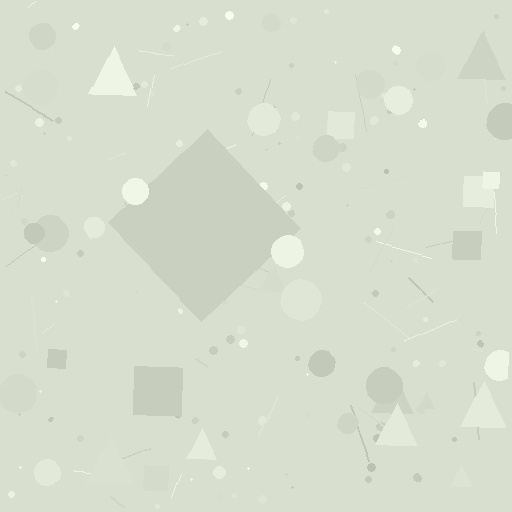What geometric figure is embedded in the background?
A diamond is embedded in the background.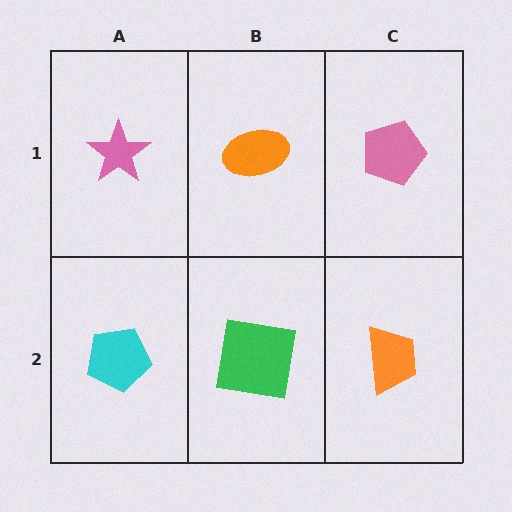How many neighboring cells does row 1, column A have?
2.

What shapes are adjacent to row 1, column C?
An orange trapezoid (row 2, column C), an orange ellipse (row 1, column B).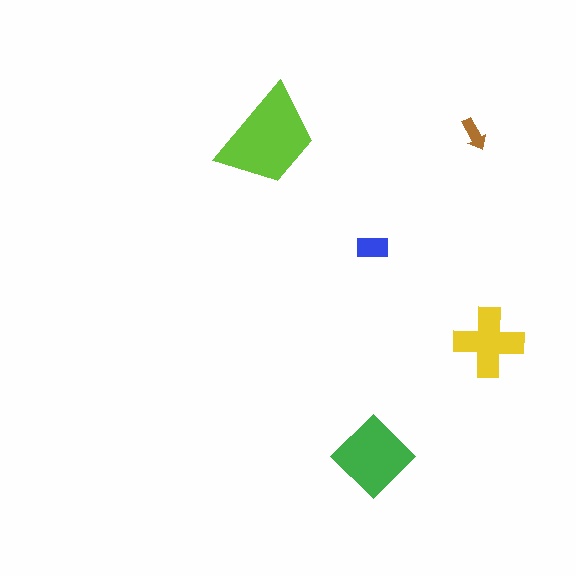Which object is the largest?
The lime trapezoid.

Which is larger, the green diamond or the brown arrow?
The green diamond.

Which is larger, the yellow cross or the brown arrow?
The yellow cross.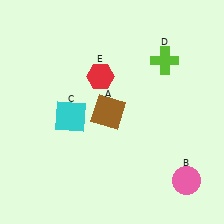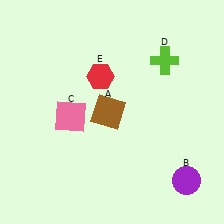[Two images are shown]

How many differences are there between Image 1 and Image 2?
There are 2 differences between the two images.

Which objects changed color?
B changed from pink to purple. C changed from cyan to pink.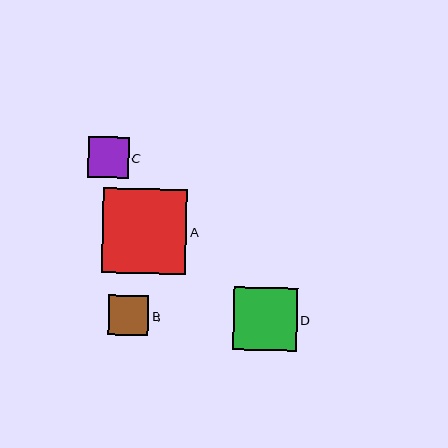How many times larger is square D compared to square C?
Square D is approximately 1.6 times the size of square C.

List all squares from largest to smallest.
From largest to smallest: A, D, C, B.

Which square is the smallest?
Square B is the smallest with a size of approximately 40 pixels.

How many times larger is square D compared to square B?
Square D is approximately 1.6 times the size of square B.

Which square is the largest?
Square A is the largest with a size of approximately 85 pixels.